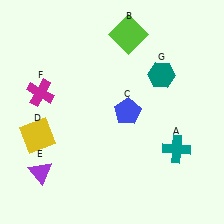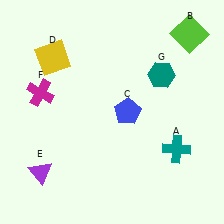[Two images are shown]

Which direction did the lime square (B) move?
The lime square (B) moved right.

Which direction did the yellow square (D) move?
The yellow square (D) moved up.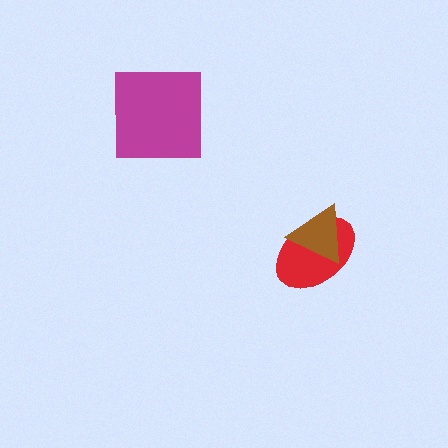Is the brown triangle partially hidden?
No, no other shape covers it.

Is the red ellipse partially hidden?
Yes, it is partially covered by another shape.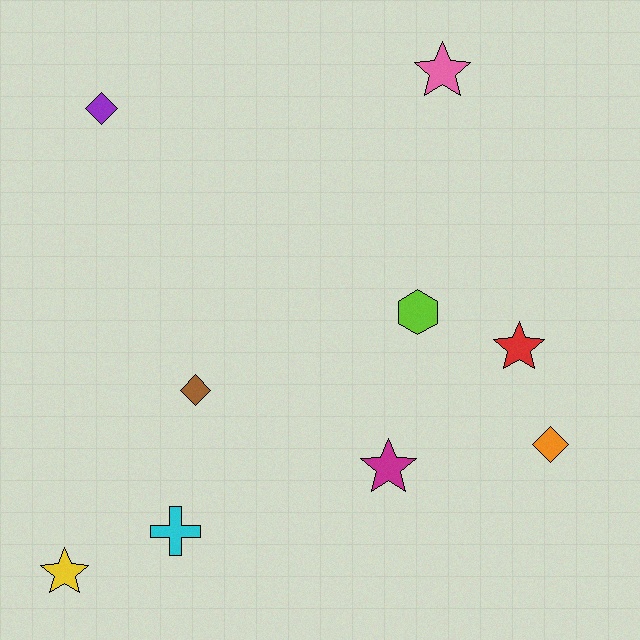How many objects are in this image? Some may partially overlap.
There are 9 objects.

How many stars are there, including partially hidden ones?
There are 4 stars.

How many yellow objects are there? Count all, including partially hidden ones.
There is 1 yellow object.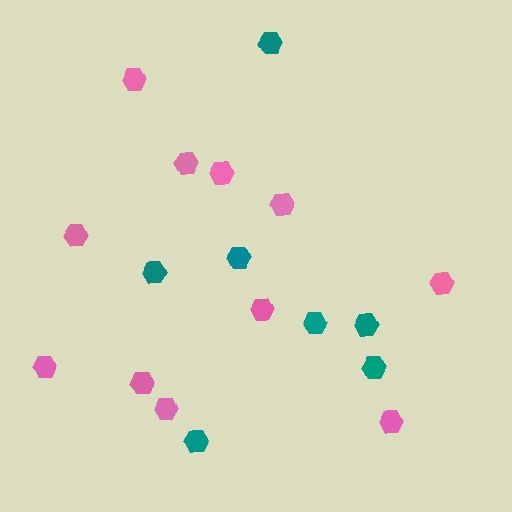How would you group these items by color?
There are 2 groups: one group of teal hexagons (7) and one group of pink hexagons (11).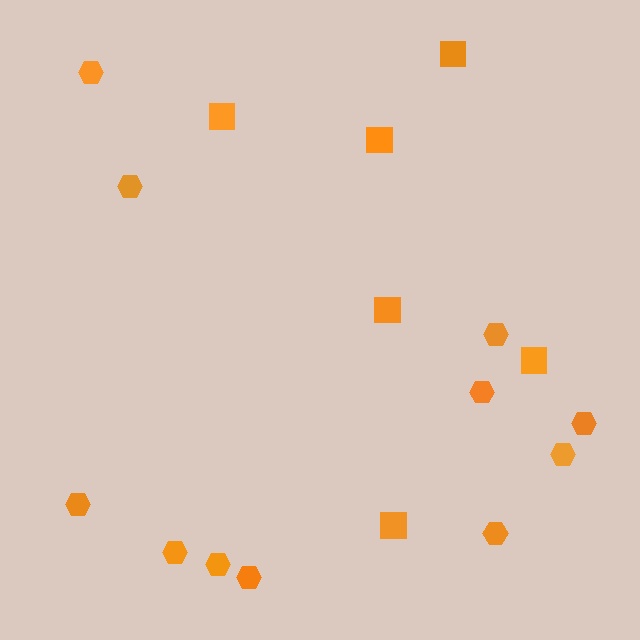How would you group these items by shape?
There are 2 groups: one group of squares (6) and one group of hexagons (11).